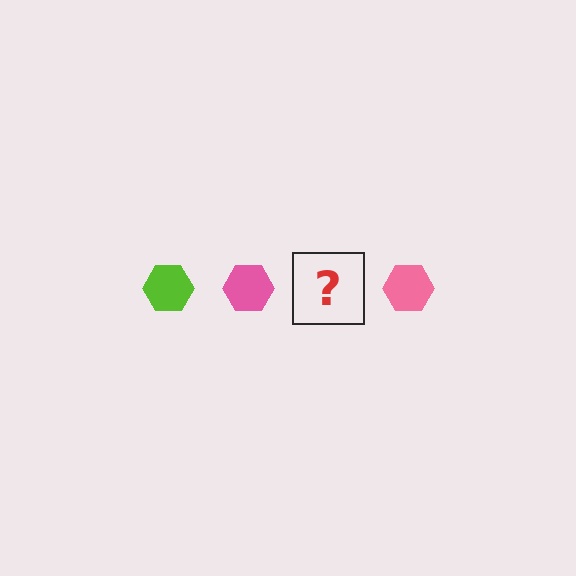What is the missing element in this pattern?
The missing element is a lime hexagon.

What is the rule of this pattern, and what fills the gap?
The rule is that the pattern cycles through lime, pink hexagons. The gap should be filled with a lime hexagon.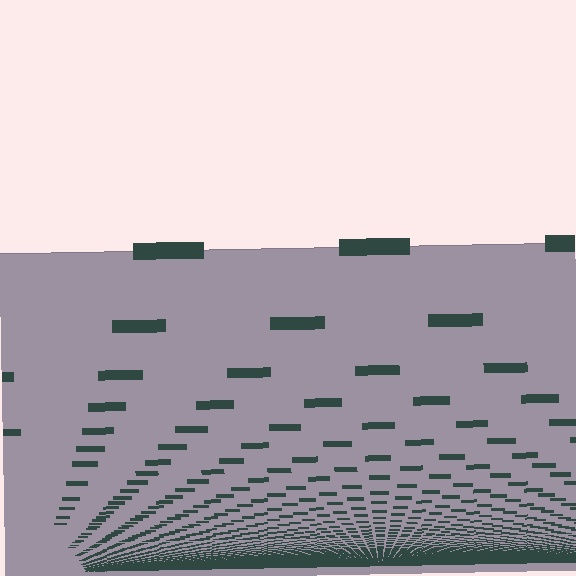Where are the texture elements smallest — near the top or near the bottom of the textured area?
Near the bottom.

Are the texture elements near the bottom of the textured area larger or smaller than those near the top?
Smaller. The gradient is inverted — elements near the bottom are smaller and denser.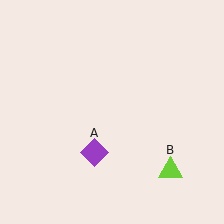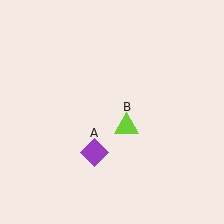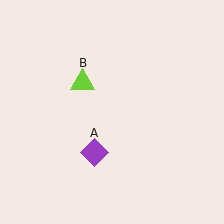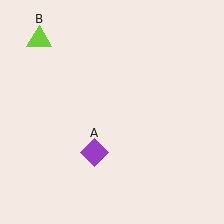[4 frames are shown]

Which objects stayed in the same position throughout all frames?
Purple diamond (object A) remained stationary.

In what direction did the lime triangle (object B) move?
The lime triangle (object B) moved up and to the left.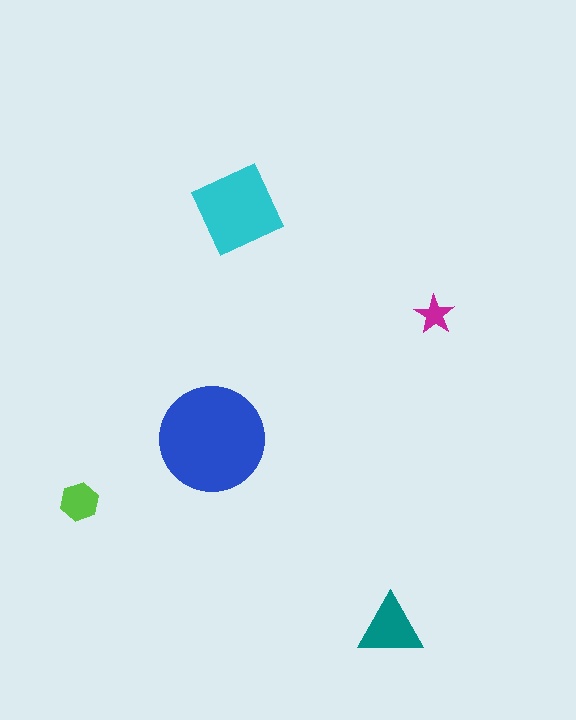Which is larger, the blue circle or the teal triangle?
The blue circle.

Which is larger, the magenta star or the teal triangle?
The teal triangle.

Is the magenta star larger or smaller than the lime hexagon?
Smaller.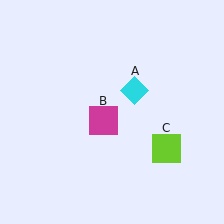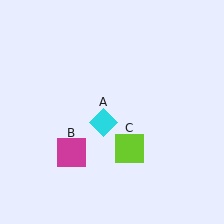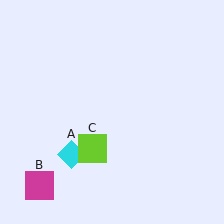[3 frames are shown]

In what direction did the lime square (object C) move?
The lime square (object C) moved left.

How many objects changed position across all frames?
3 objects changed position: cyan diamond (object A), magenta square (object B), lime square (object C).